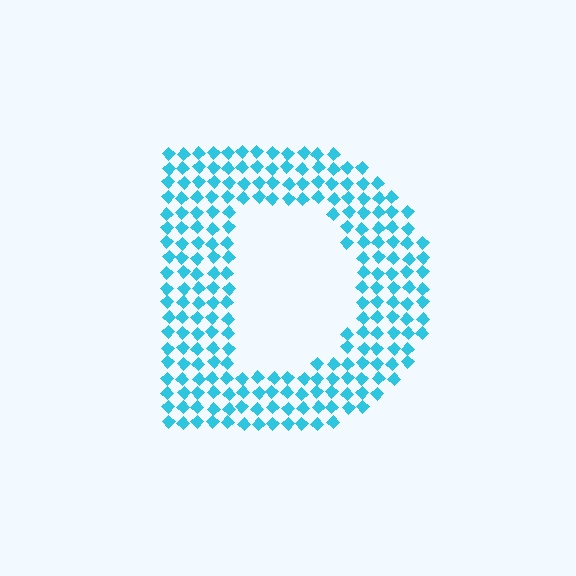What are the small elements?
The small elements are diamonds.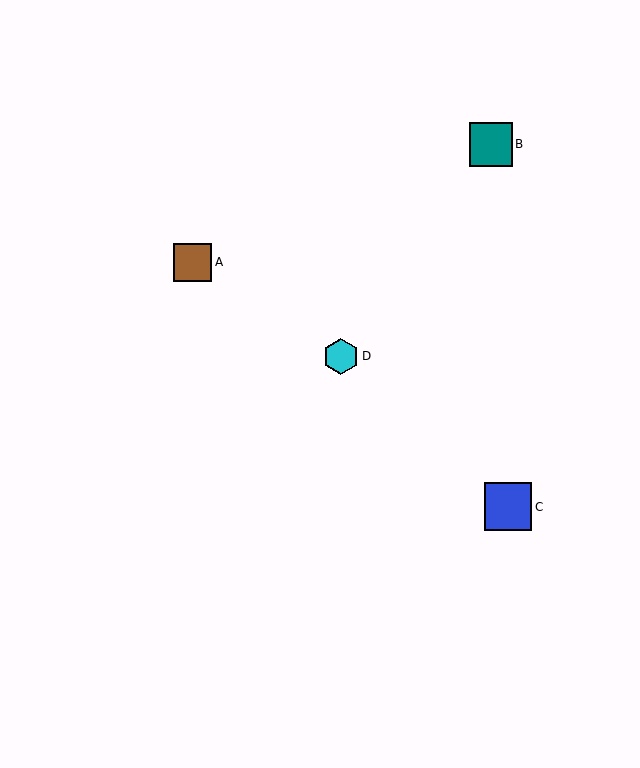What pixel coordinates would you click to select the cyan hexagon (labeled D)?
Click at (341, 356) to select the cyan hexagon D.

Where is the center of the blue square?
The center of the blue square is at (508, 507).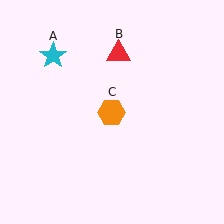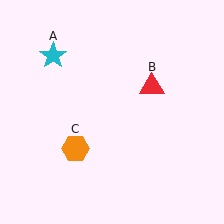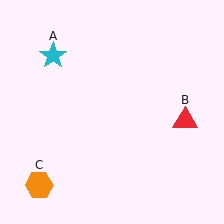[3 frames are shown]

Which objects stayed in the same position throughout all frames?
Cyan star (object A) remained stationary.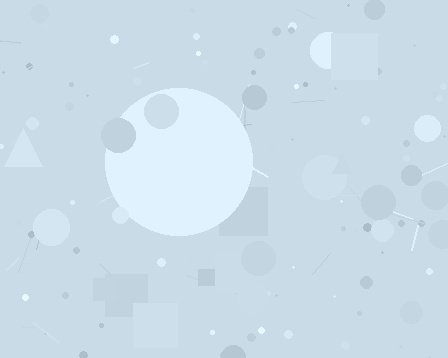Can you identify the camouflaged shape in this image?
The camouflaged shape is a circle.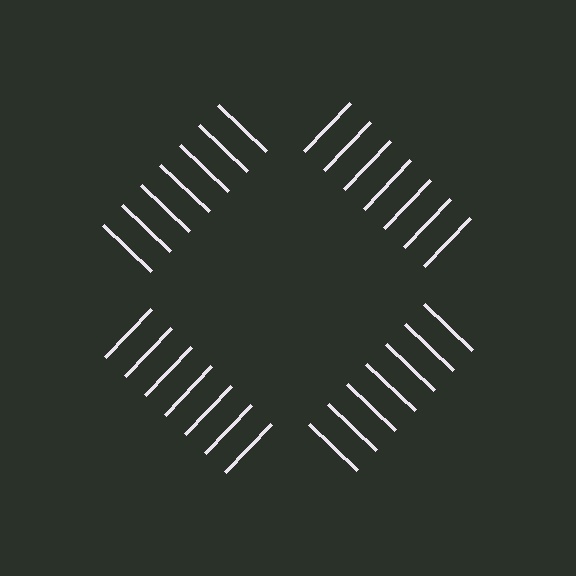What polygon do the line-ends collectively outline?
An illusory square — the line segments terminate on its edges but no continuous stroke is drawn.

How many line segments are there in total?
28 — 7 along each of the 4 edges.